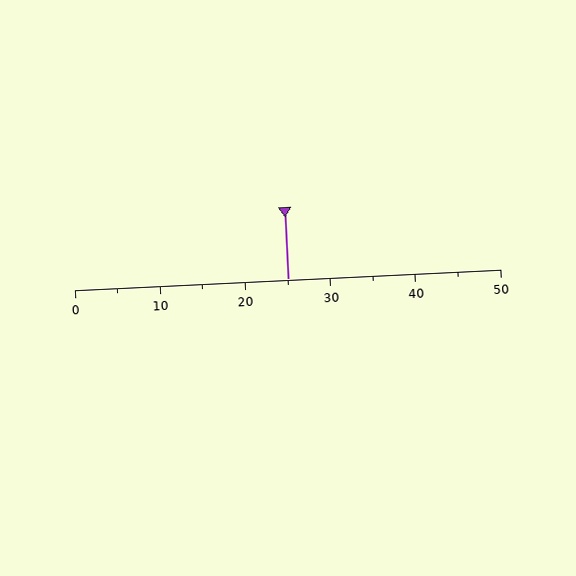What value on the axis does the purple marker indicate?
The marker indicates approximately 25.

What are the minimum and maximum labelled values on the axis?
The axis runs from 0 to 50.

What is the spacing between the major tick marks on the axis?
The major ticks are spaced 10 apart.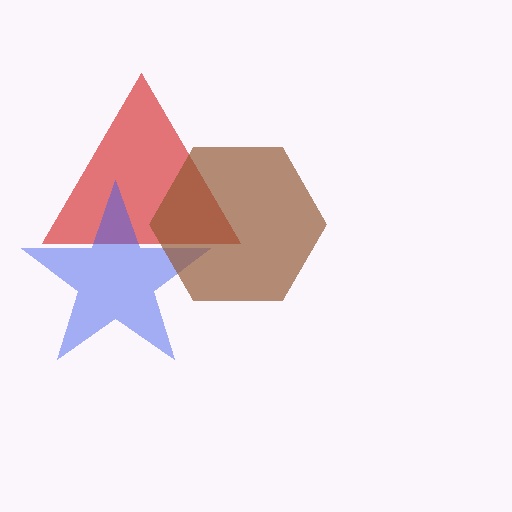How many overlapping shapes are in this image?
There are 3 overlapping shapes in the image.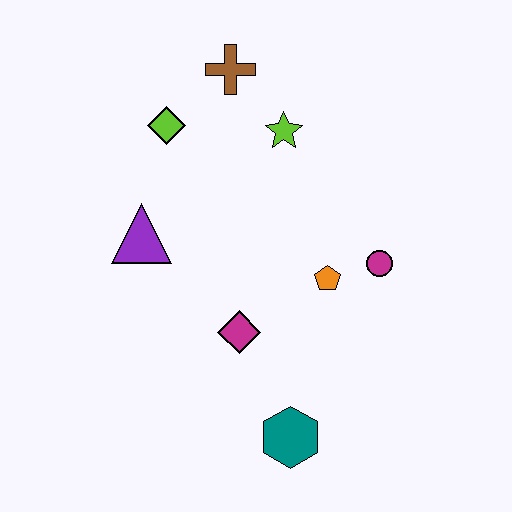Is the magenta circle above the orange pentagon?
Yes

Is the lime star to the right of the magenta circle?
No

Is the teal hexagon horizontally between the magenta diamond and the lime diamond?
No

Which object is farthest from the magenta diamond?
The brown cross is farthest from the magenta diamond.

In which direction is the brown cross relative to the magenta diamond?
The brown cross is above the magenta diamond.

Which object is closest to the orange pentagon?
The magenta circle is closest to the orange pentagon.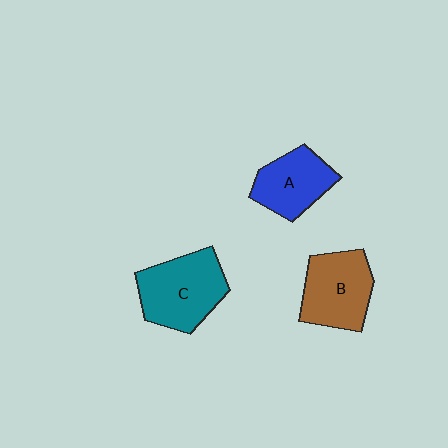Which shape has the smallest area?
Shape A (blue).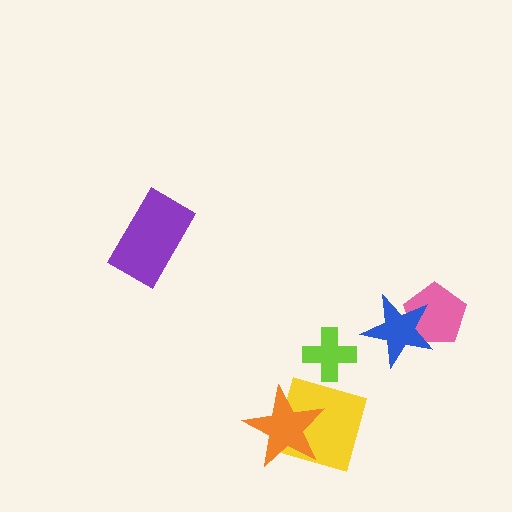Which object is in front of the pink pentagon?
The blue star is in front of the pink pentagon.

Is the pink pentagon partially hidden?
Yes, it is partially covered by another shape.